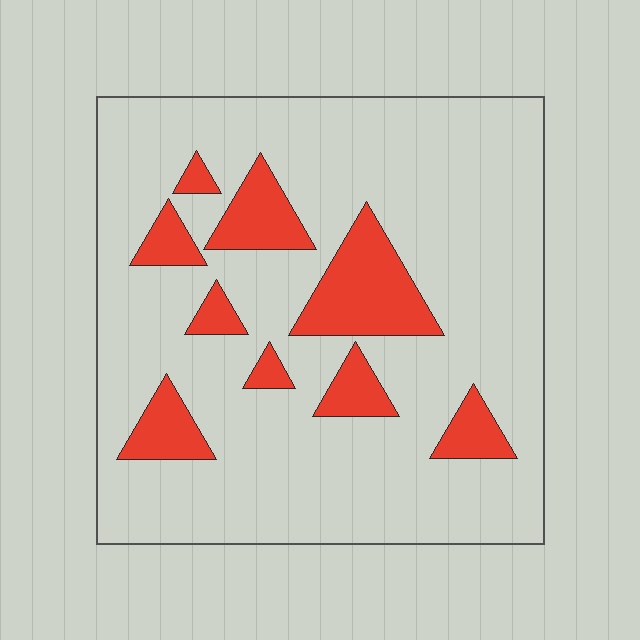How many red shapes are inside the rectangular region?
9.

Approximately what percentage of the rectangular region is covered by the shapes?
Approximately 15%.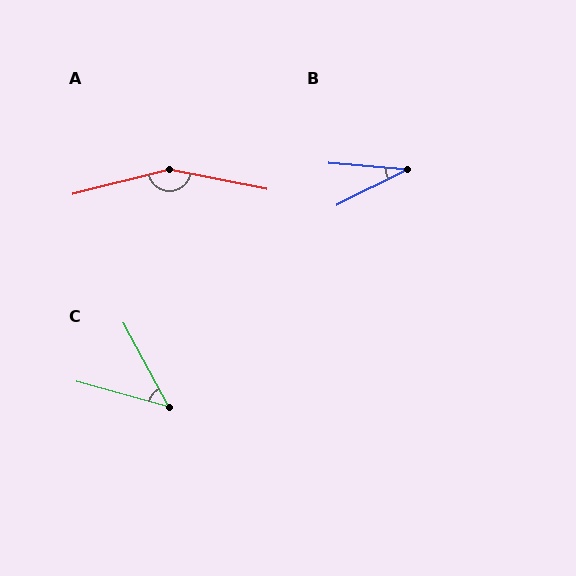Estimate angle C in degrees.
Approximately 46 degrees.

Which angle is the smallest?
B, at approximately 31 degrees.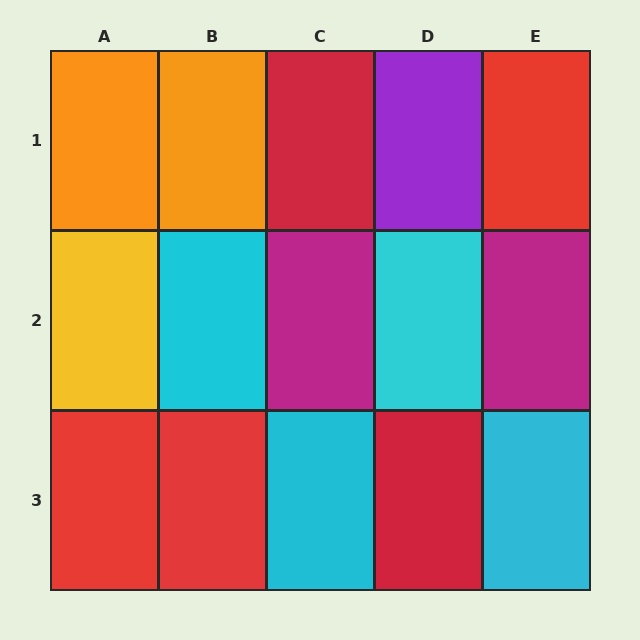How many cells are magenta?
2 cells are magenta.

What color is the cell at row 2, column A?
Yellow.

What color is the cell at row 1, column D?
Purple.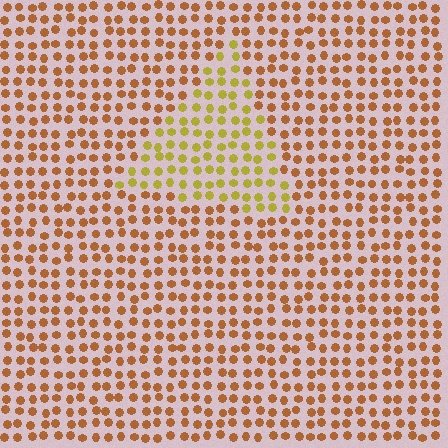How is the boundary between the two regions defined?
The boundary is defined purely by a slight shift in hue (about 34 degrees). Spacing, size, and orientation are identical on both sides.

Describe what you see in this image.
The image is filled with small brown elements in a uniform arrangement. A triangle-shaped region is visible where the elements are tinted to a slightly different hue, forming a subtle color boundary.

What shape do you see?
I see a triangle.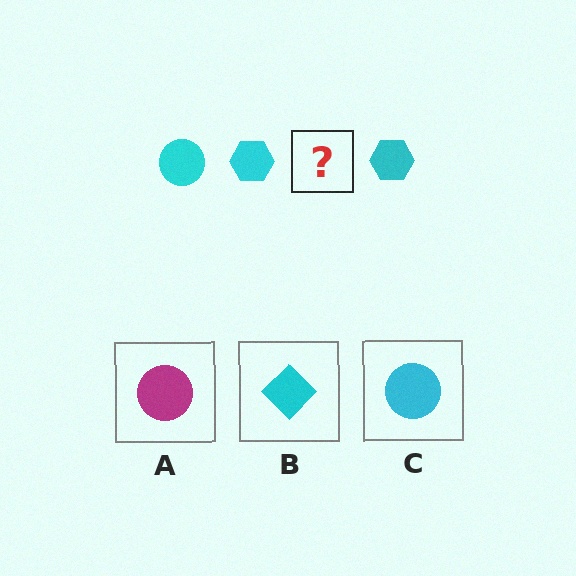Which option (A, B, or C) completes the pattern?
C.